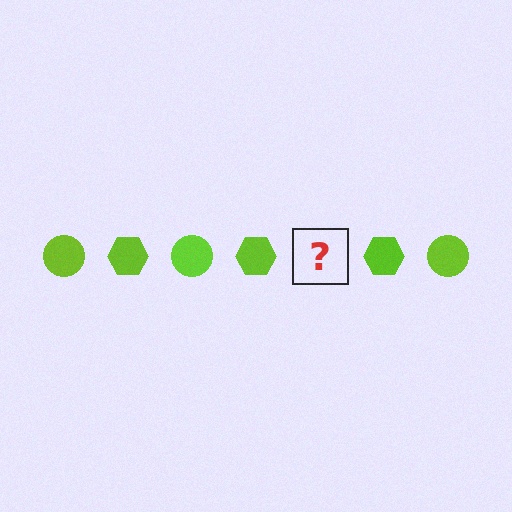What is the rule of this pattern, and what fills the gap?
The rule is that the pattern cycles through circle, hexagon shapes in lime. The gap should be filled with a lime circle.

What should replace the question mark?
The question mark should be replaced with a lime circle.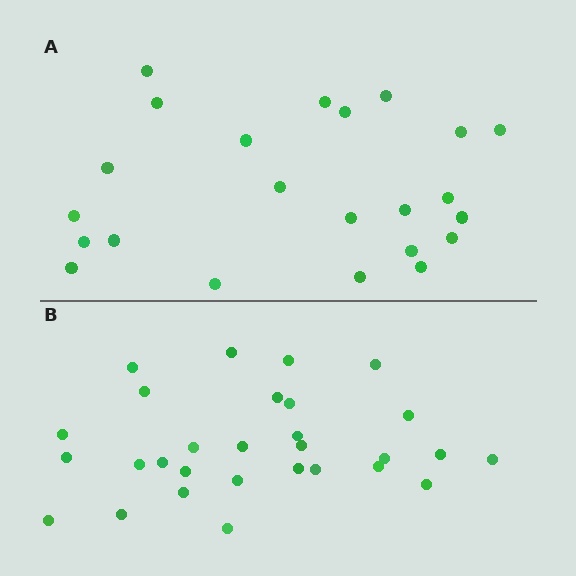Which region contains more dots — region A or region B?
Region B (the bottom region) has more dots.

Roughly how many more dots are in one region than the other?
Region B has about 6 more dots than region A.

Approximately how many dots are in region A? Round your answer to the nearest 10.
About 20 dots. (The exact count is 23, which rounds to 20.)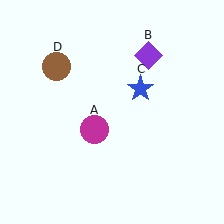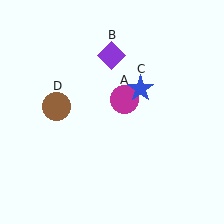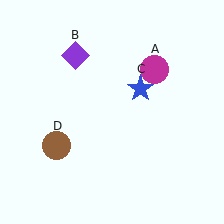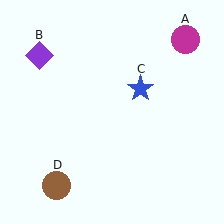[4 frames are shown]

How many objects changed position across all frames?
3 objects changed position: magenta circle (object A), purple diamond (object B), brown circle (object D).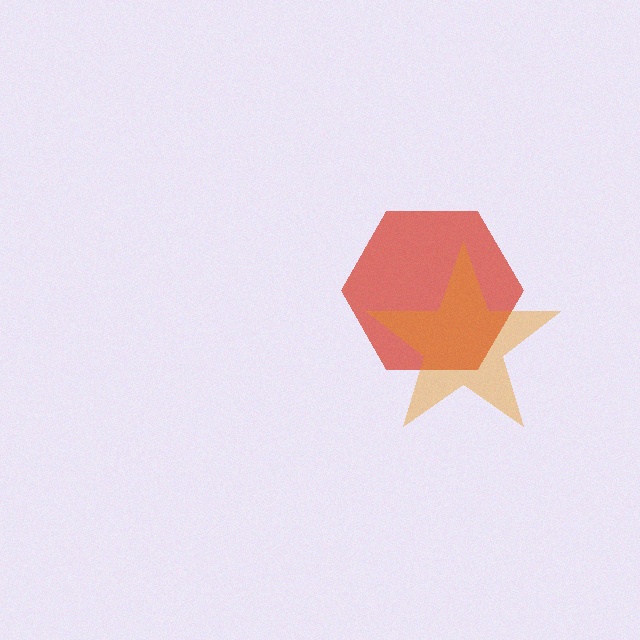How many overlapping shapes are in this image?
There are 2 overlapping shapes in the image.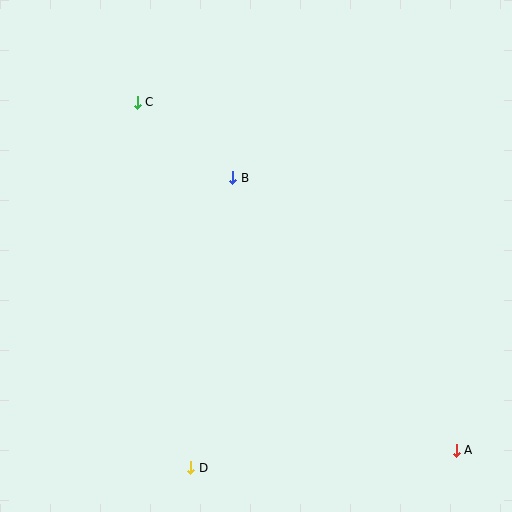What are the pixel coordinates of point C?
Point C is at (137, 102).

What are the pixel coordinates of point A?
Point A is at (456, 450).